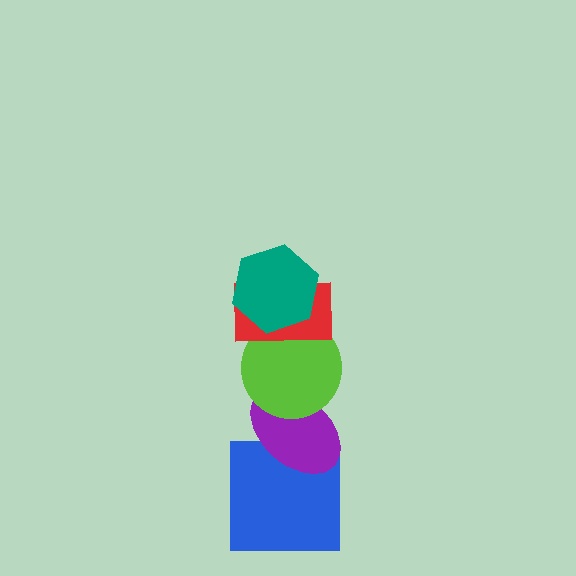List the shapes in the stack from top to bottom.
From top to bottom: the teal hexagon, the red rectangle, the lime circle, the purple ellipse, the blue square.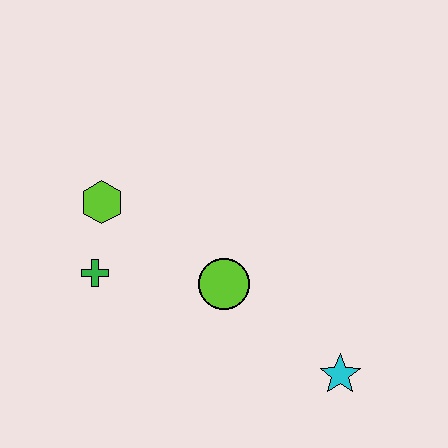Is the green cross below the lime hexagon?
Yes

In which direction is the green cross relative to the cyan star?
The green cross is to the left of the cyan star.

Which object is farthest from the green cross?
The cyan star is farthest from the green cross.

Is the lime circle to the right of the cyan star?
No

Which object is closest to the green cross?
The lime hexagon is closest to the green cross.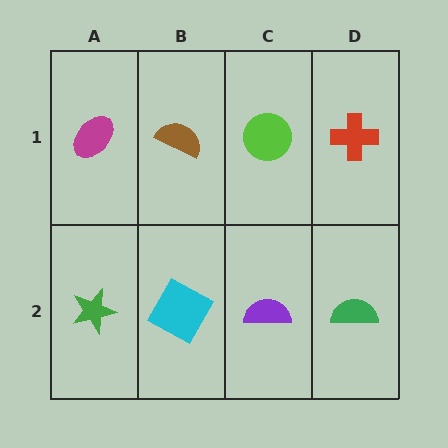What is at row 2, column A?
A green star.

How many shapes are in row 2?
4 shapes.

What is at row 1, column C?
A lime circle.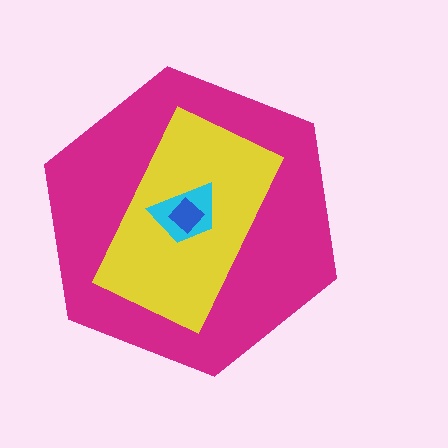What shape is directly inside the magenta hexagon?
The yellow rectangle.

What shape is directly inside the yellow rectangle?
The cyan trapezoid.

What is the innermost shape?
The blue diamond.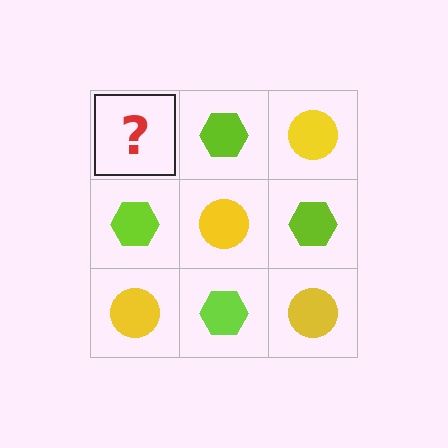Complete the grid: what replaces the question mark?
The question mark should be replaced with a yellow circle.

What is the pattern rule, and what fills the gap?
The rule is that it alternates yellow circle and lime hexagon in a checkerboard pattern. The gap should be filled with a yellow circle.